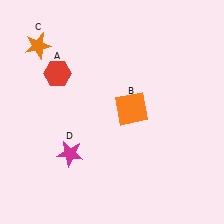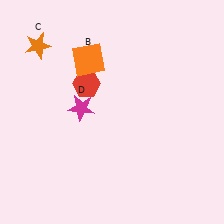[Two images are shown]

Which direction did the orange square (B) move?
The orange square (B) moved up.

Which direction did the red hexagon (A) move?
The red hexagon (A) moved right.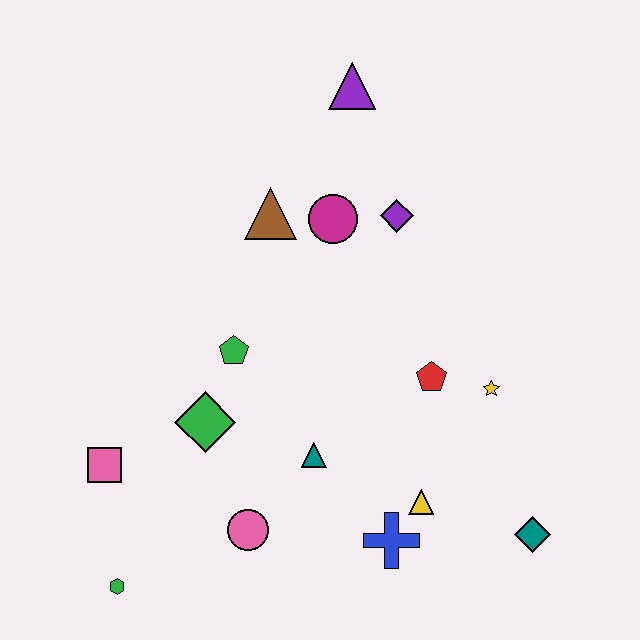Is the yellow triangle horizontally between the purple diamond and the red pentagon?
Yes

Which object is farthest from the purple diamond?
The green hexagon is farthest from the purple diamond.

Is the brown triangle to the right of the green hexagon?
Yes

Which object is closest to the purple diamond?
The magenta circle is closest to the purple diamond.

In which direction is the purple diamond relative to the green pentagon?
The purple diamond is to the right of the green pentagon.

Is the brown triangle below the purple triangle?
Yes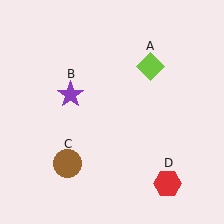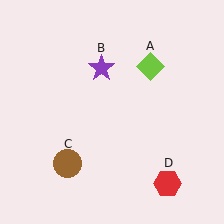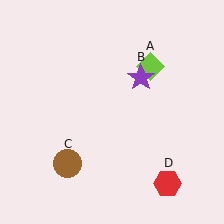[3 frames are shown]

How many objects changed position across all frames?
1 object changed position: purple star (object B).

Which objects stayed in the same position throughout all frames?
Lime diamond (object A) and brown circle (object C) and red hexagon (object D) remained stationary.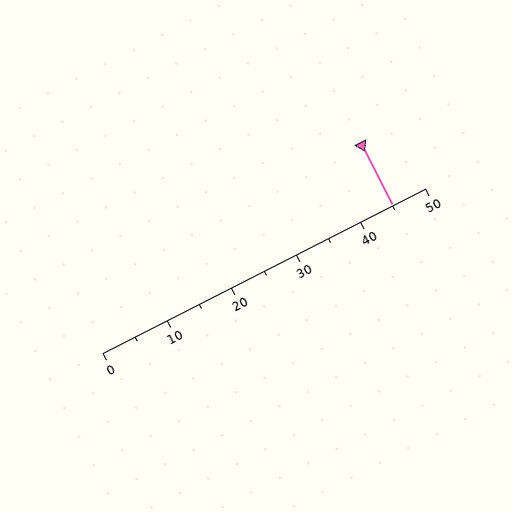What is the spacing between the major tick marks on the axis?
The major ticks are spaced 10 apart.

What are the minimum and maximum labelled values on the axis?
The axis runs from 0 to 50.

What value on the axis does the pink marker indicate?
The marker indicates approximately 45.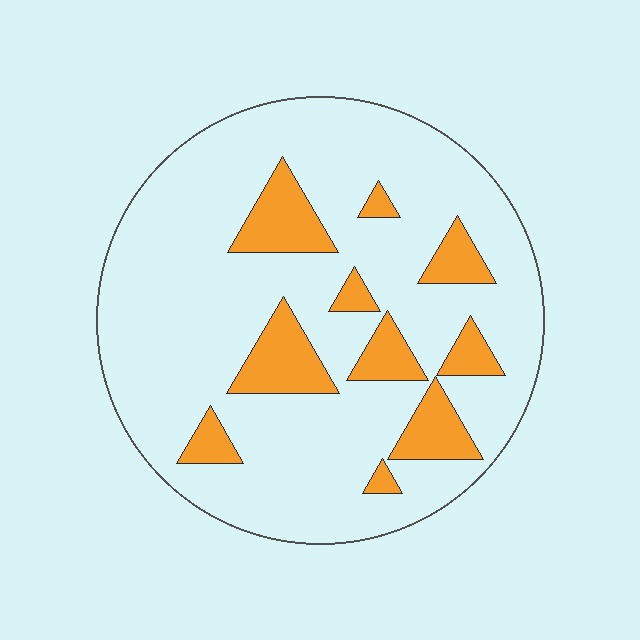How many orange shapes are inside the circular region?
10.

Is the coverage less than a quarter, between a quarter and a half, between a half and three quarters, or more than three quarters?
Less than a quarter.